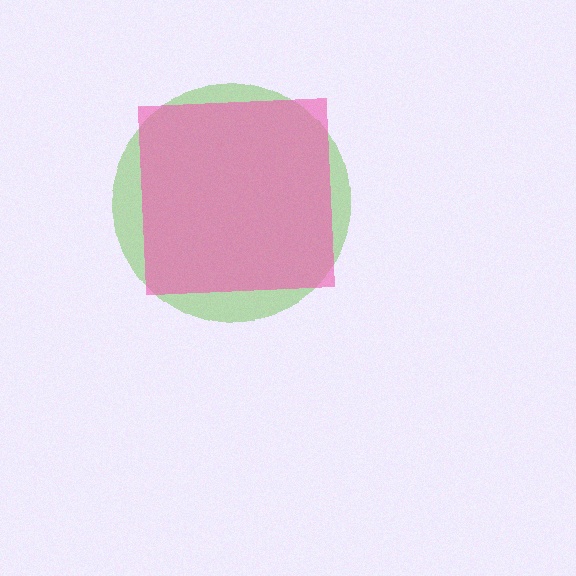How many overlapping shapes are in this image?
There are 2 overlapping shapes in the image.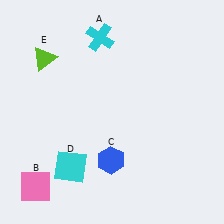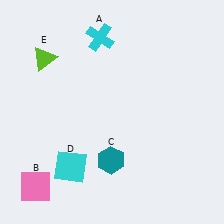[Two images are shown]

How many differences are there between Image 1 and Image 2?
There is 1 difference between the two images.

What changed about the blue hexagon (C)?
In Image 1, C is blue. In Image 2, it changed to teal.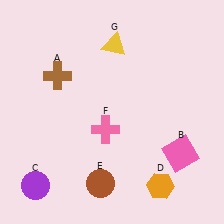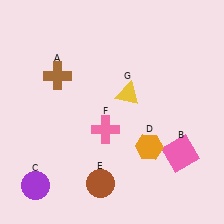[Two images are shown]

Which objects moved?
The objects that moved are: the orange hexagon (D), the yellow triangle (G).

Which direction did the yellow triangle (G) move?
The yellow triangle (G) moved down.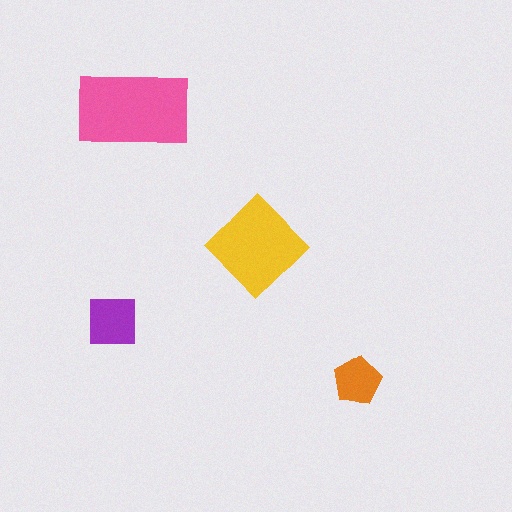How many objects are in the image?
There are 4 objects in the image.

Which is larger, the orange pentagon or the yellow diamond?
The yellow diamond.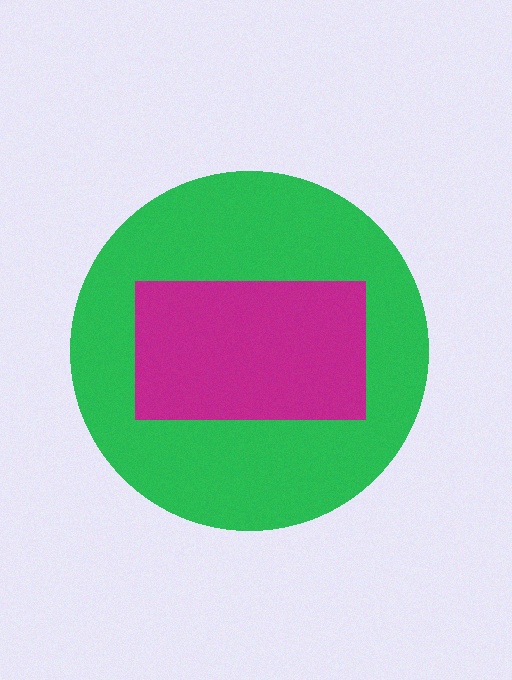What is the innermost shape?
The magenta rectangle.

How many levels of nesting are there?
2.